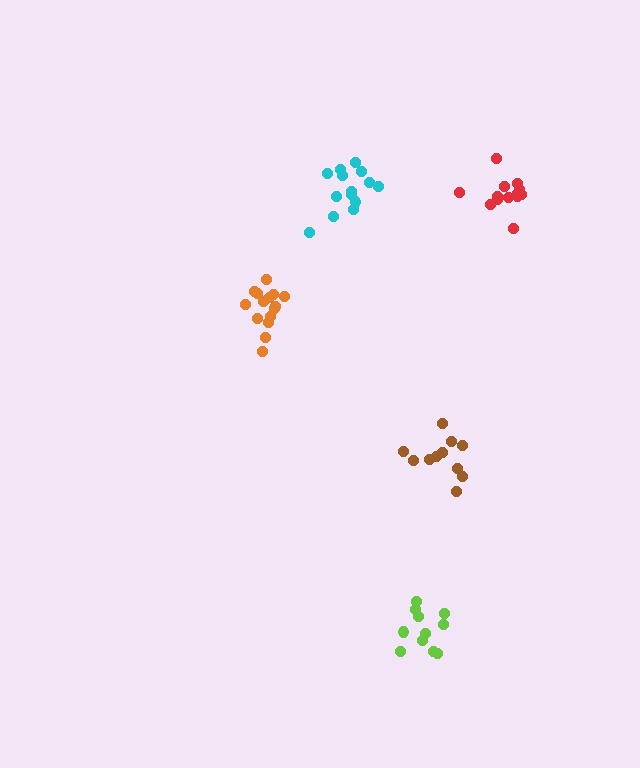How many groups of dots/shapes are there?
There are 5 groups.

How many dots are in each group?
Group 1: 13 dots, Group 2: 11 dots, Group 3: 11 dots, Group 4: 14 dots, Group 5: 15 dots (64 total).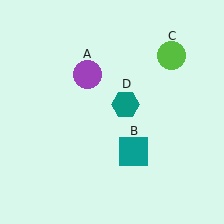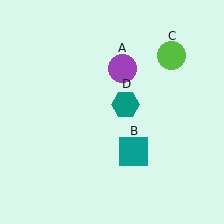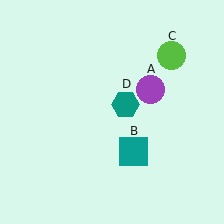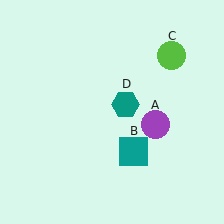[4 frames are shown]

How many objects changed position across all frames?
1 object changed position: purple circle (object A).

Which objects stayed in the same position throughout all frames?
Teal square (object B) and lime circle (object C) and teal hexagon (object D) remained stationary.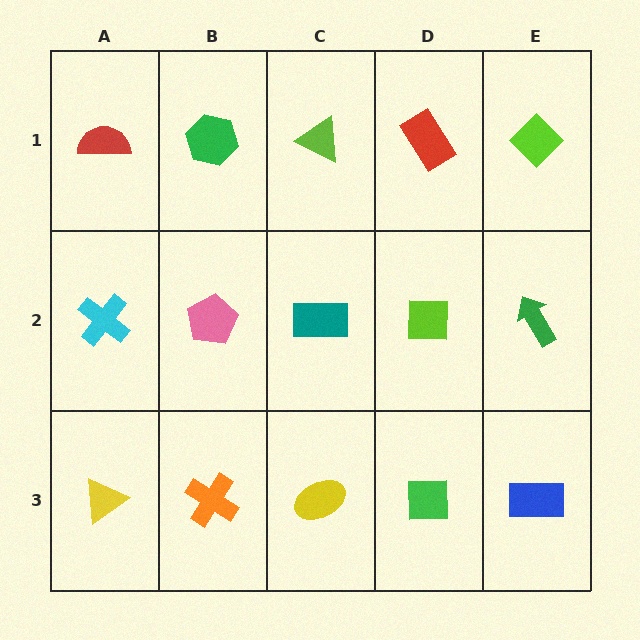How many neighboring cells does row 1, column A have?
2.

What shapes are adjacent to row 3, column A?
A cyan cross (row 2, column A), an orange cross (row 3, column B).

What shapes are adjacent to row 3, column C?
A teal rectangle (row 2, column C), an orange cross (row 3, column B), a green square (row 3, column D).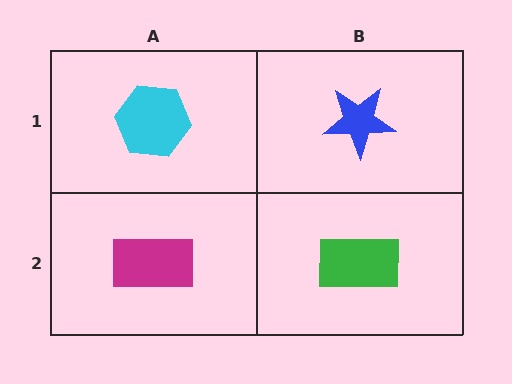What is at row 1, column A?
A cyan hexagon.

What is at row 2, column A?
A magenta rectangle.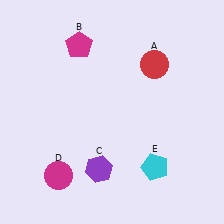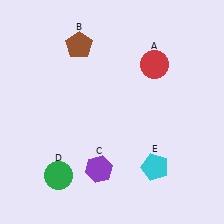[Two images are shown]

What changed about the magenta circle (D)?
In Image 1, D is magenta. In Image 2, it changed to green.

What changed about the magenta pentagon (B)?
In Image 1, B is magenta. In Image 2, it changed to brown.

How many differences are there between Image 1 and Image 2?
There are 2 differences between the two images.